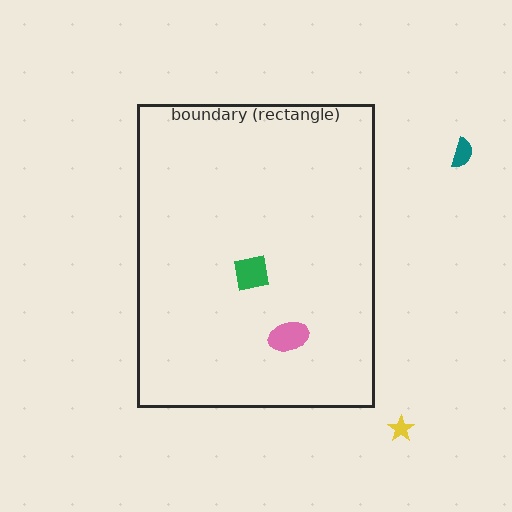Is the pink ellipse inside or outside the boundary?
Inside.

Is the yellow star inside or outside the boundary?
Outside.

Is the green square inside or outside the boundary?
Inside.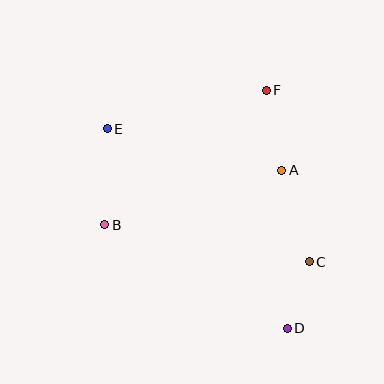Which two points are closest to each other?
Points C and D are closest to each other.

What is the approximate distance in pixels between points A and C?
The distance between A and C is approximately 96 pixels.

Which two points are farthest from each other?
Points D and E are farthest from each other.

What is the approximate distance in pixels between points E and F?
The distance between E and F is approximately 164 pixels.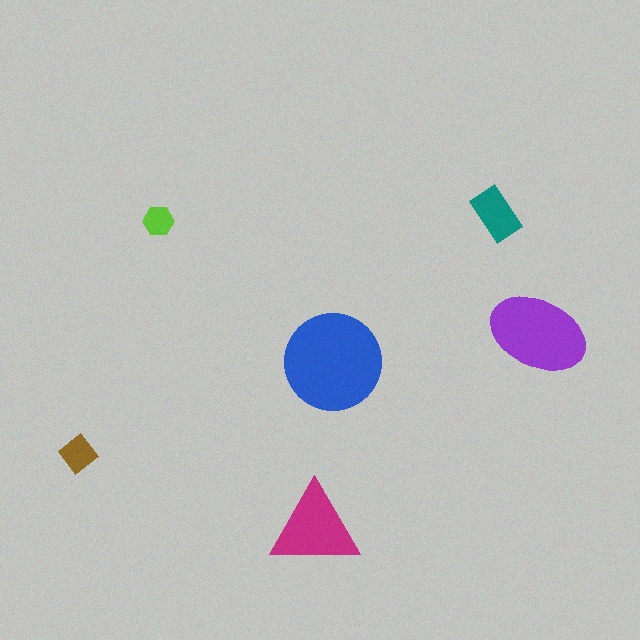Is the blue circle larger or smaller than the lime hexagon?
Larger.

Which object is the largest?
The blue circle.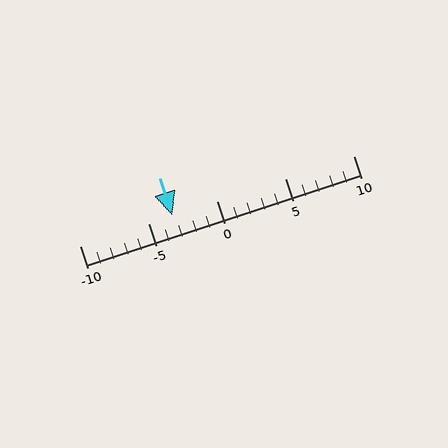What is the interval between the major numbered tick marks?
The major tick marks are spaced 5 units apart.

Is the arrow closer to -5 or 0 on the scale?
The arrow is closer to -5.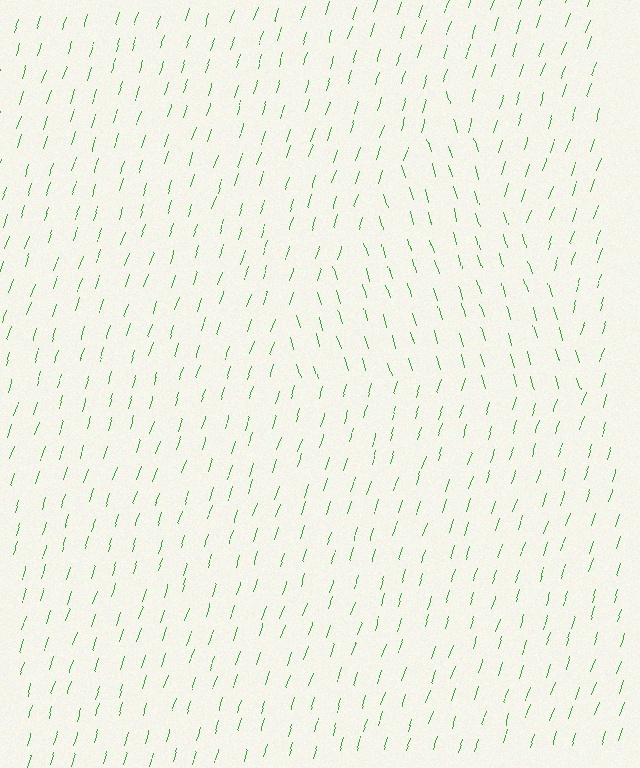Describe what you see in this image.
The image is filled with small green line segments. A triangle region in the image has lines oriented differently from the surrounding lines, creating a visible texture boundary.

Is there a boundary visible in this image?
Yes, there is a texture boundary formed by a change in line orientation.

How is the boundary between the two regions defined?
The boundary is defined purely by a change in line orientation (approximately 35 degrees difference). All lines are the same color and thickness.